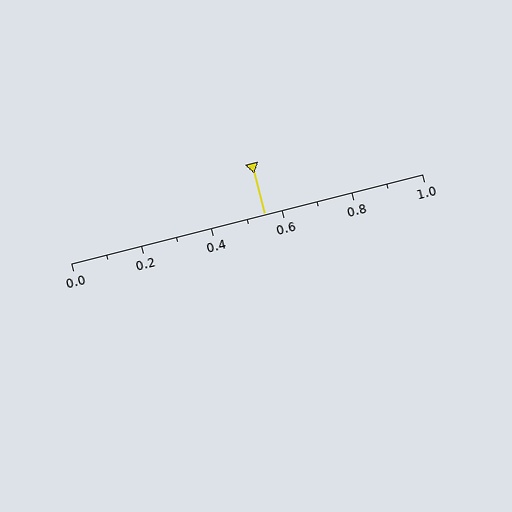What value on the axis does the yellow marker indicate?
The marker indicates approximately 0.55.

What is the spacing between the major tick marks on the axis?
The major ticks are spaced 0.2 apart.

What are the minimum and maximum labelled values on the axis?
The axis runs from 0.0 to 1.0.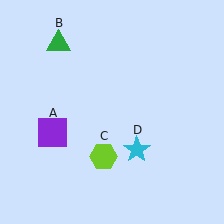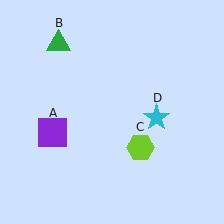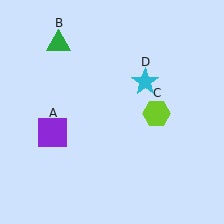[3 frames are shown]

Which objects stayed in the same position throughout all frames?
Purple square (object A) and green triangle (object B) remained stationary.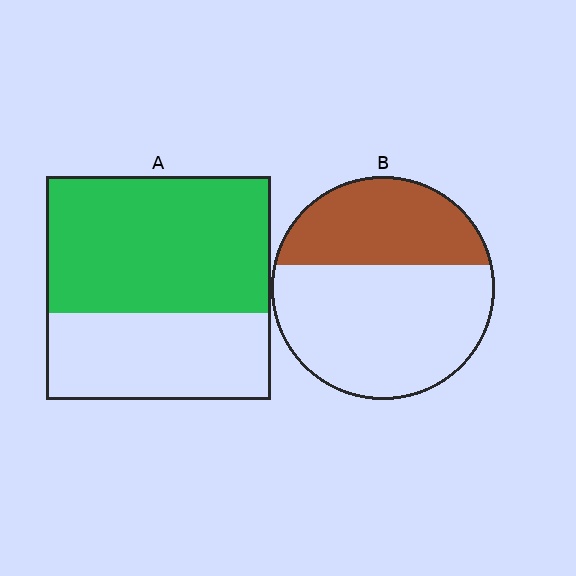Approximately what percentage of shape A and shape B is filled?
A is approximately 60% and B is approximately 35%.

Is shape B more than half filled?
No.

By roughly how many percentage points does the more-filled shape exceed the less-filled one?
By roughly 25 percentage points (A over B).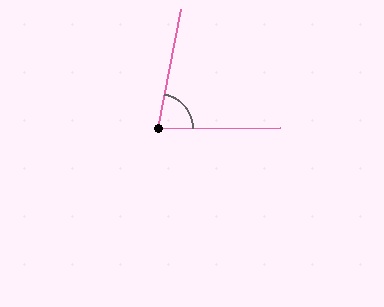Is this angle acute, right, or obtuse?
It is acute.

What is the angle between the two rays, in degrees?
Approximately 79 degrees.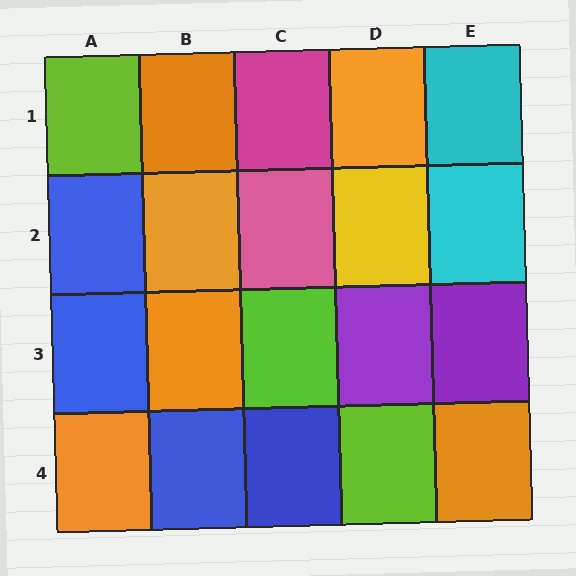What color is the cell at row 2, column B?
Orange.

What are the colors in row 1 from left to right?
Lime, orange, magenta, orange, cyan.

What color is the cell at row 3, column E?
Purple.